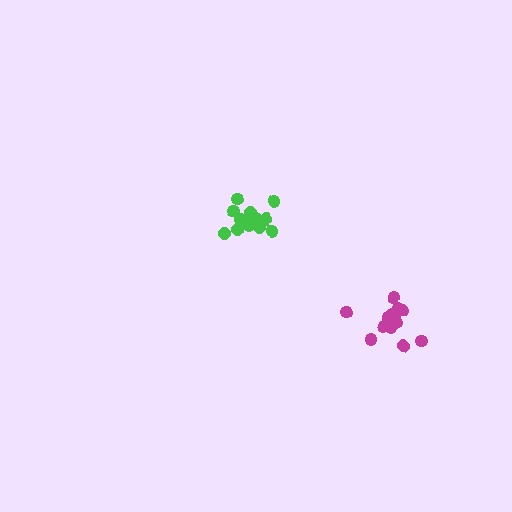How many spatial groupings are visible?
There are 2 spatial groupings.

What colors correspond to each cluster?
The clusters are colored: green, magenta.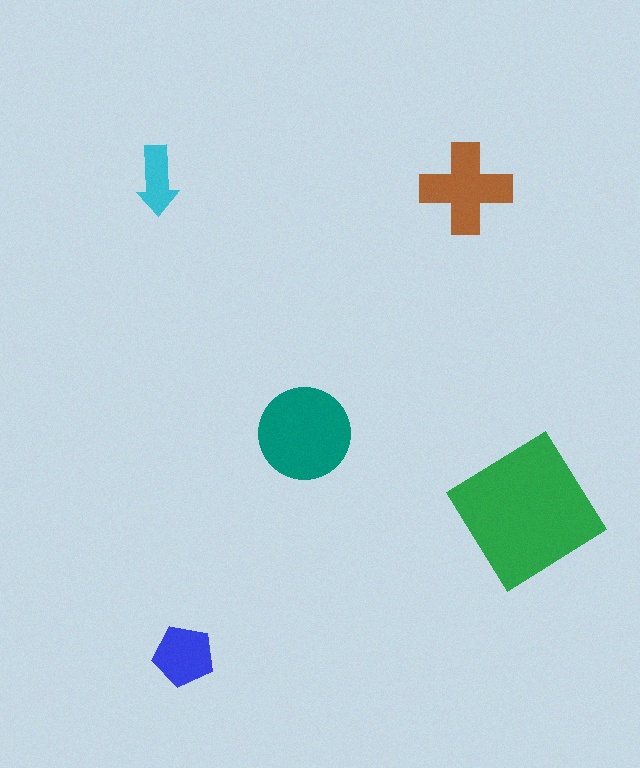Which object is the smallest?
The cyan arrow.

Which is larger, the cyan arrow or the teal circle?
The teal circle.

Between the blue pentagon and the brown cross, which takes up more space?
The brown cross.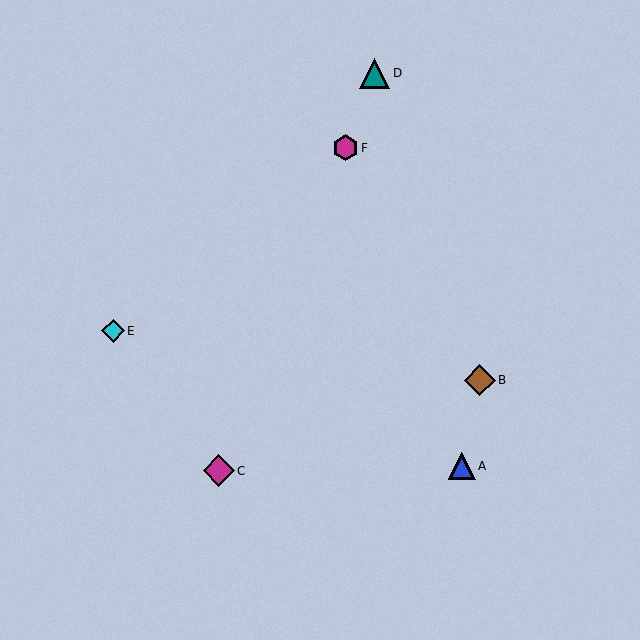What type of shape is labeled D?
Shape D is a teal triangle.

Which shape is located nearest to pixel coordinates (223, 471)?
The magenta diamond (labeled C) at (219, 471) is nearest to that location.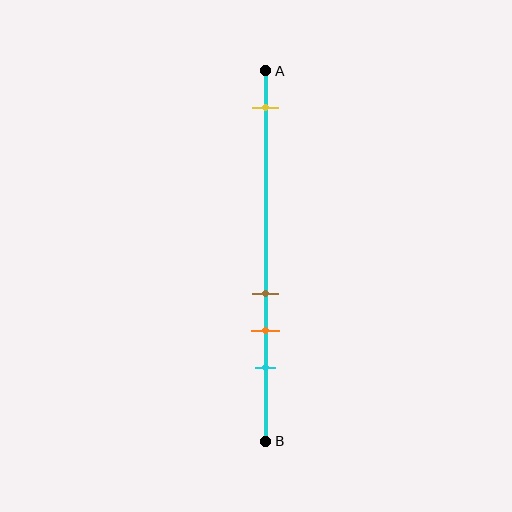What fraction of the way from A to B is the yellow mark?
The yellow mark is approximately 10% (0.1) of the way from A to B.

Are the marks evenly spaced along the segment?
No, the marks are not evenly spaced.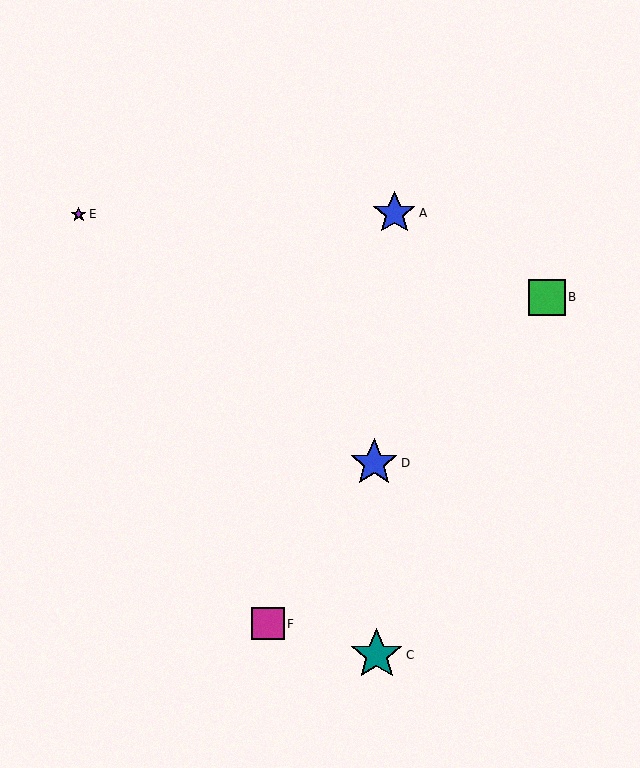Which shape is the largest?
The teal star (labeled C) is the largest.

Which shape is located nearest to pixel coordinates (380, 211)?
The blue star (labeled A) at (394, 213) is nearest to that location.